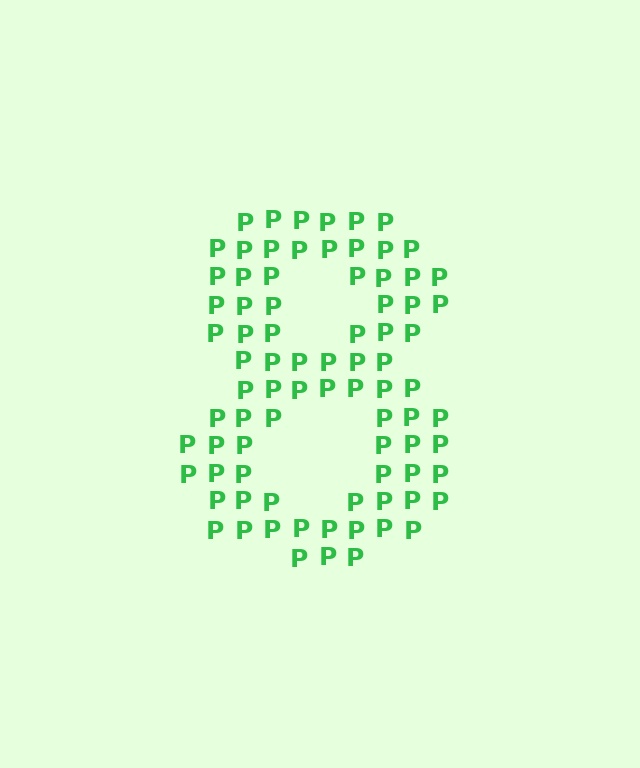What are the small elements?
The small elements are letter P's.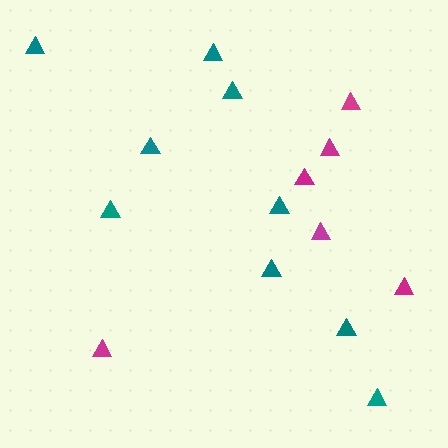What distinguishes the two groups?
There are 2 groups: one group of teal triangles (9) and one group of magenta triangles (6).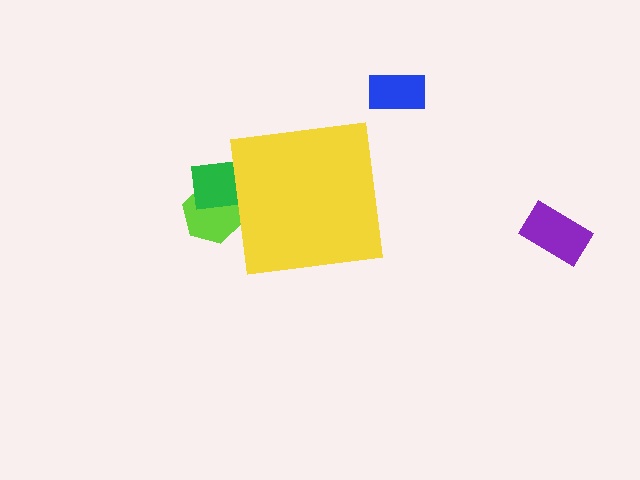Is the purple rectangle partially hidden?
No, the purple rectangle is fully visible.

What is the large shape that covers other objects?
A yellow square.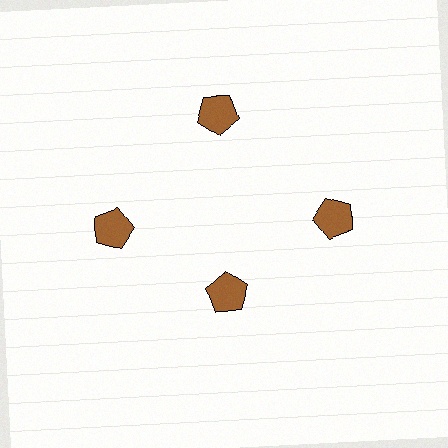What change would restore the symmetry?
The symmetry would be restored by moving it outward, back onto the ring so that all 4 pentagons sit at equal angles and equal distance from the center.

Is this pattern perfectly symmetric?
No. The 4 brown pentagons are arranged in a ring, but one element near the 6 o'clock position is pulled inward toward the center, breaking the 4-fold rotational symmetry.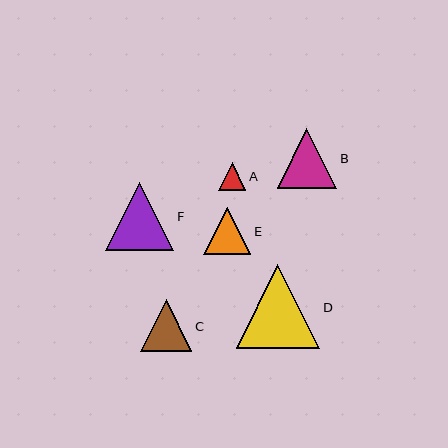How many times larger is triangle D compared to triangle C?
Triangle D is approximately 1.6 times the size of triangle C.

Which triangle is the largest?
Triangle D is the largest with a size of approximately 84 pixels.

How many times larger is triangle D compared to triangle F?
Triangle D is approximately 1.2 times the size of triangle F.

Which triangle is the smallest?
Triangle A is the smallest with a size of approximately 27 pixels.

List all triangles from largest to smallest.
From largest to smallest: D, F, B, C, E, A.